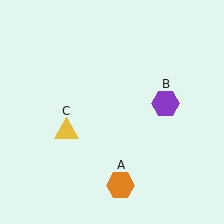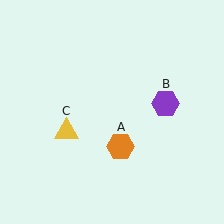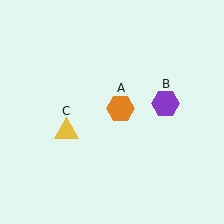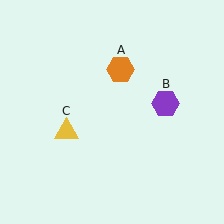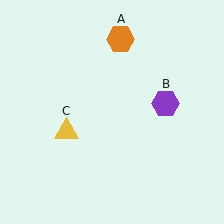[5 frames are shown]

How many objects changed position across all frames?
1 object changed position: orange hexagon (object A).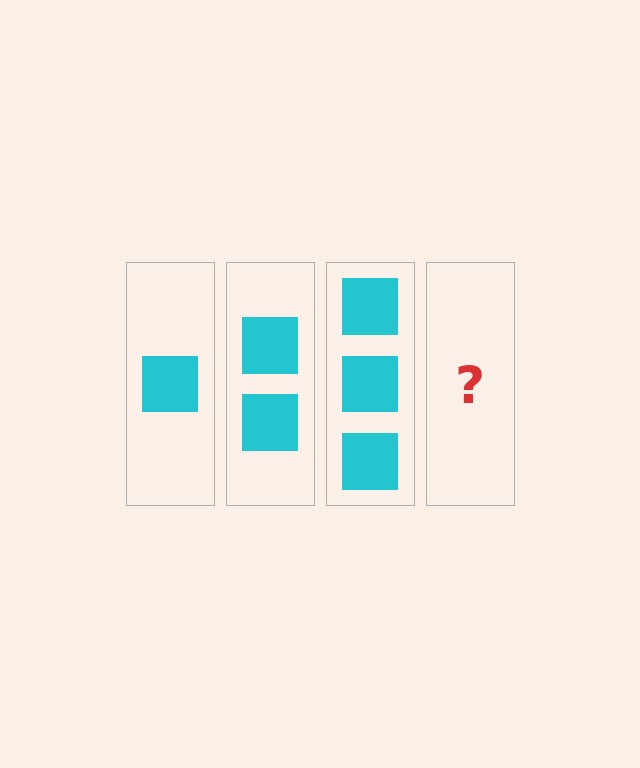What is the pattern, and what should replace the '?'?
The pattern is that each step adds one more square. The '?' should be 4 squares.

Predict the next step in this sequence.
The next step is 4 squares.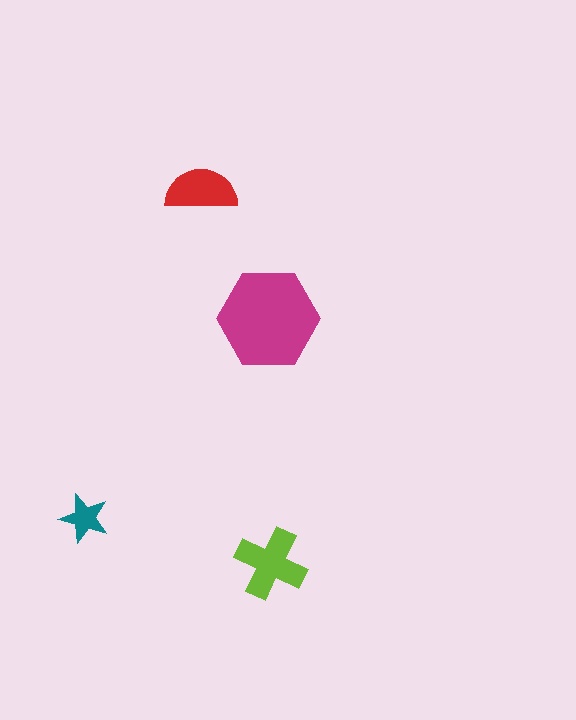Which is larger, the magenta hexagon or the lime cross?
The magenta hexagon.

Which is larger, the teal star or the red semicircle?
The red semicircle.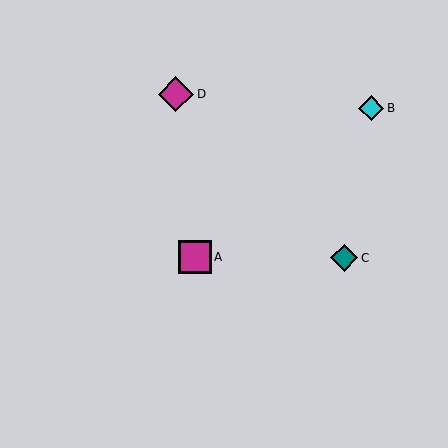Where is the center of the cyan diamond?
The center of the cyan diamond is at (371, 108).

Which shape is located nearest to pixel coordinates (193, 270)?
The magenta square (labeled A) at (195, 257) is nearest to that location.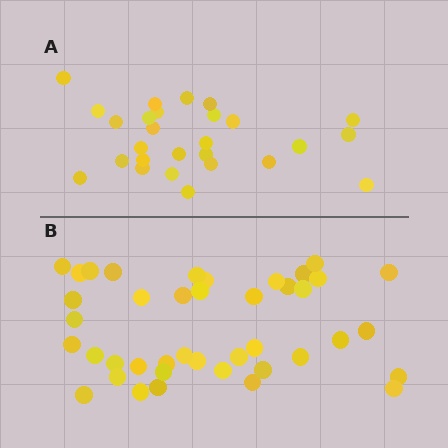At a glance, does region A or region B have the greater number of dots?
Region B (the bottom region) has more dots.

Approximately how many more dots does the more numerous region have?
Region B has approximately 15 more dots than region A.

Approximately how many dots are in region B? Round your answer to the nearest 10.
About 40 dots. (The exact count is 41, which rounds to 40.)